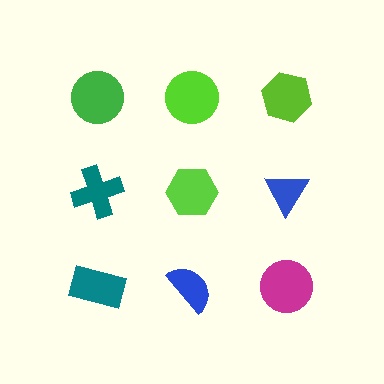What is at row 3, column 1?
A teal rectangle.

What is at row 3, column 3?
A magenta circle.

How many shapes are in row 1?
3 shapes.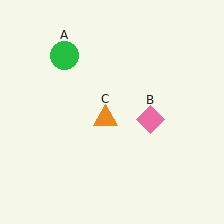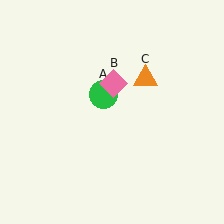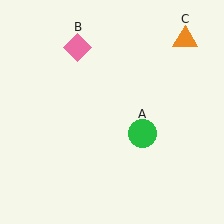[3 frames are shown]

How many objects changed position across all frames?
3 objects changed position: green circle (object A), pink diamond (object B), orange triangle (object C).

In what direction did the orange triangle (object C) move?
The orange triangle (object C) moved up and to the right.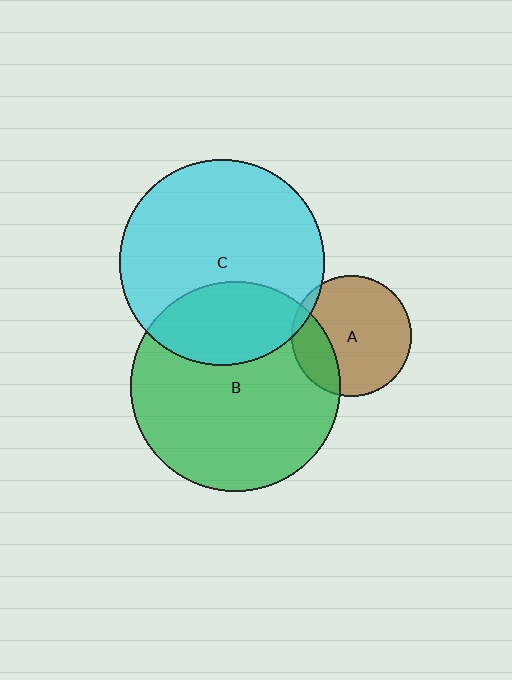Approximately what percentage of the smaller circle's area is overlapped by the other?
Approximately 5%.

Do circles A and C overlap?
Yes.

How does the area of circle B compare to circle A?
Approximately 3.0 times.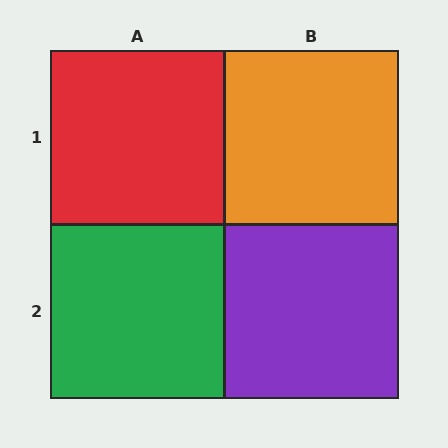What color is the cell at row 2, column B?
Purple.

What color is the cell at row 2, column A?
Green.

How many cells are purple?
1 cell is purple.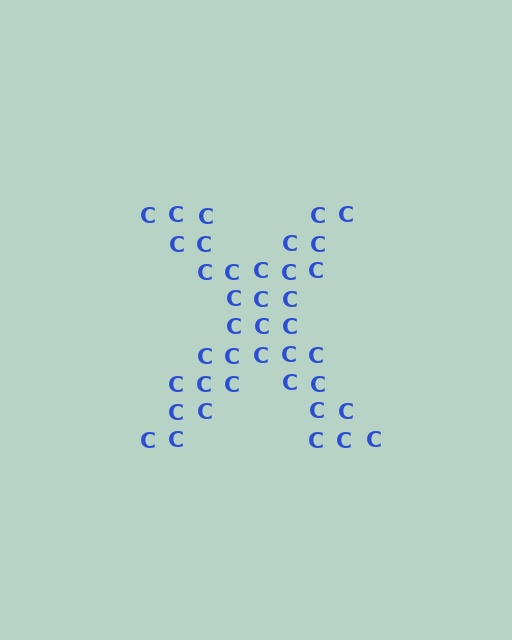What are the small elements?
The small elements are letter C's.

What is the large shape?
The large shape is the letter X.